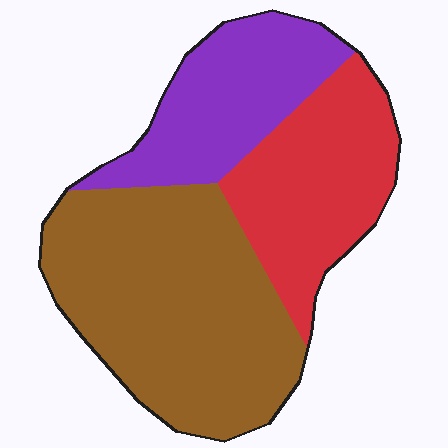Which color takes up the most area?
Brown, at roughly 50%.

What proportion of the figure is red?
Red covers 28% of the figure.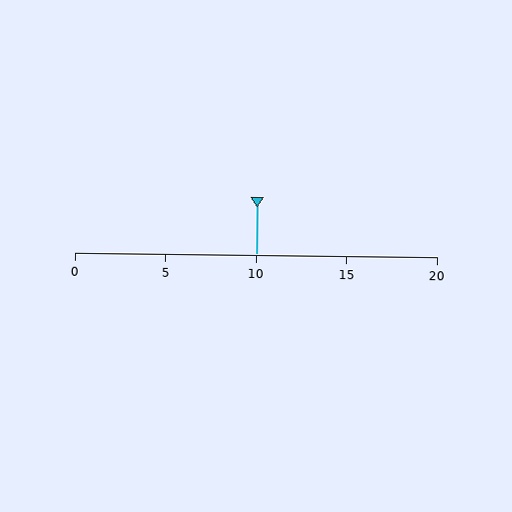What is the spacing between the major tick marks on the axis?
The major ticks are spaced 5 apart.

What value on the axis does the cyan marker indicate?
The marker indicates approximately 10.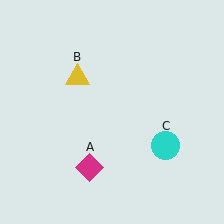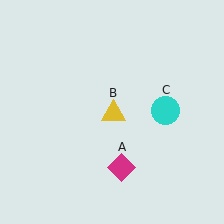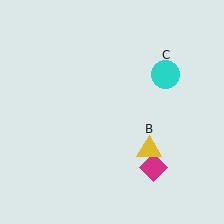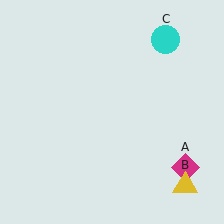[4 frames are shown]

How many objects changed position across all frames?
3 objects changed position: magenta diamond (object A), yellow triangle (object B), cyan circle (object C).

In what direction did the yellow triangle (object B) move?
The yellow triangle (object B) moved down and to the right.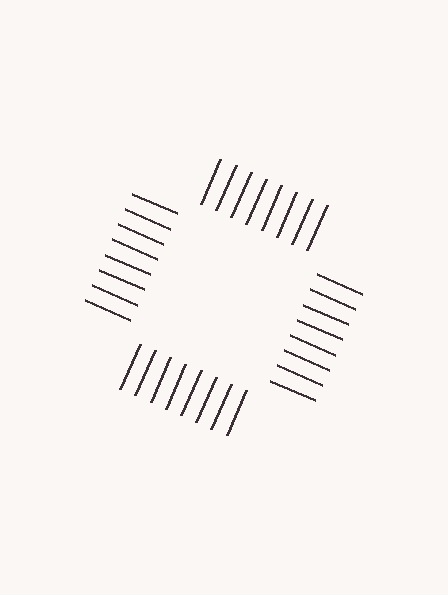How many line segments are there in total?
32 — 8 along each of the 4 edges.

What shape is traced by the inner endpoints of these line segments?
An illusory square — the line segments terminate on its edges but no continuous stroke is drawn.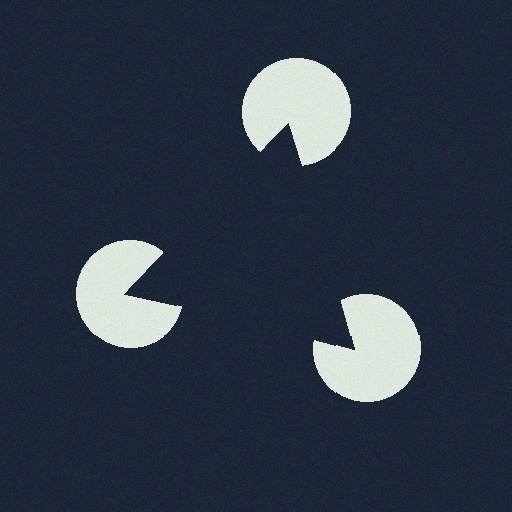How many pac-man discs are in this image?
There are 3 — one at each vertex of the illusory triangle.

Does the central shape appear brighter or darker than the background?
It typically appears slightly darker than the background, even though no actual brightness change is drawn.